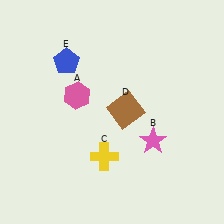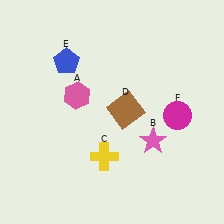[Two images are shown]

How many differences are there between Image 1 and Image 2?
There is 1 difference between the two images.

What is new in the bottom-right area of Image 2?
A magenta circle (F) was added in the bottom-right area of Image 2.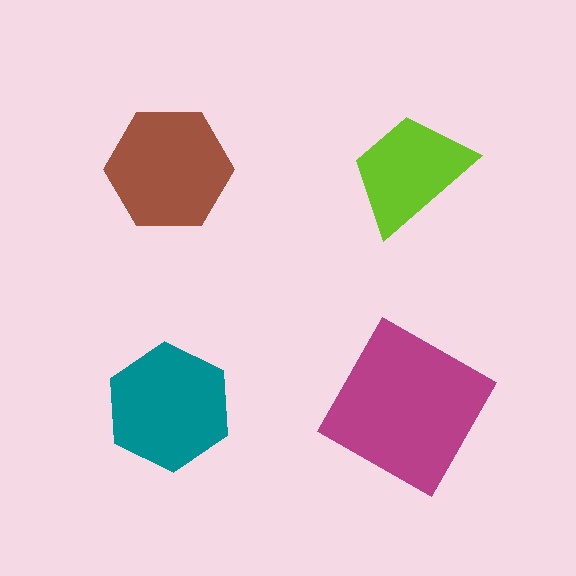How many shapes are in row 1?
2 shapes.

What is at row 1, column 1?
A brown hexagon.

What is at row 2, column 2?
A magenta square.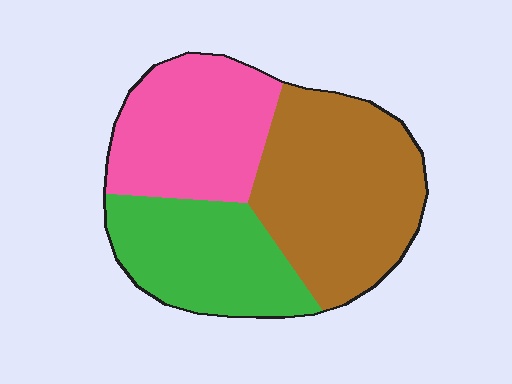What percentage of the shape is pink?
Pink takes up between a sixth and a third of the shape.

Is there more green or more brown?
Brown.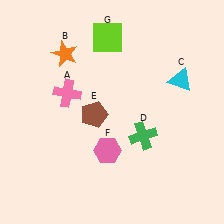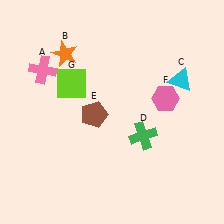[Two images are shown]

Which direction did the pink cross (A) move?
The pink cross (A) moved left.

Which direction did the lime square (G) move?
The lime square (G) moved down.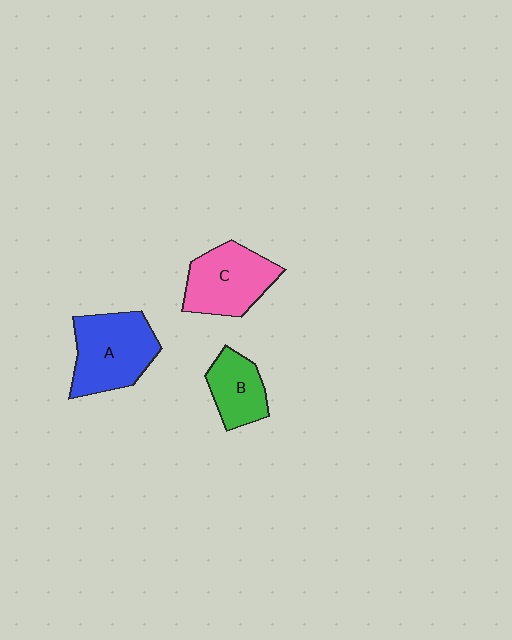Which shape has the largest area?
Shape A (blue).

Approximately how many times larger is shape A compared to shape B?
Approximately 1.7 times.